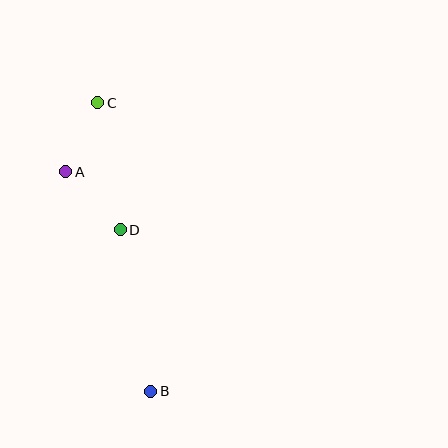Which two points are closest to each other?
Points A and C are closest to each other.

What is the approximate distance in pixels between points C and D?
The distance between C and D is approximately 129 pixels.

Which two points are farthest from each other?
Points B and C are farthest from each other.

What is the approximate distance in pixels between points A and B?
The distance between A and B is approximately 235 pixels.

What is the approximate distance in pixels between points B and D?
The distance between B and D is approximately 165 pixels.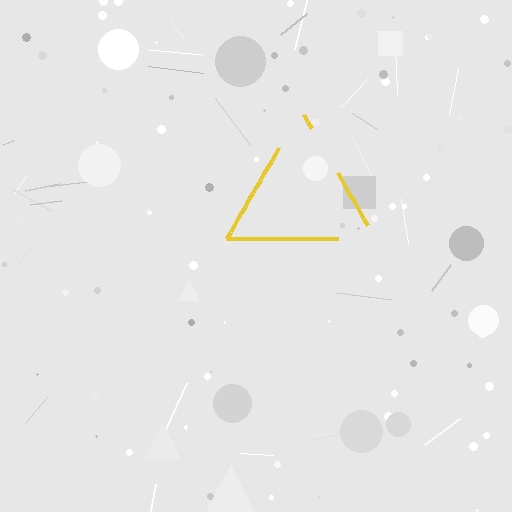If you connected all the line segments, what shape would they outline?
They would outline a triangle.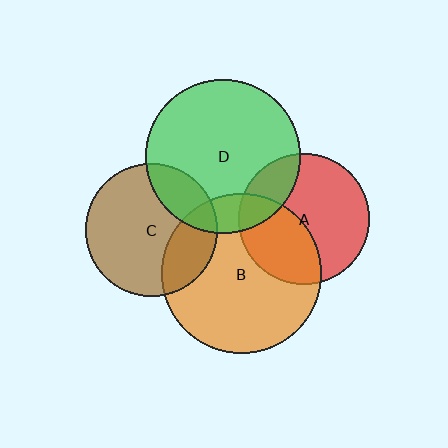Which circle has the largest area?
Circle B (orange).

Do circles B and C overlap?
Yes.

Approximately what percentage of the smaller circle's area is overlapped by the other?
Approximately 25%.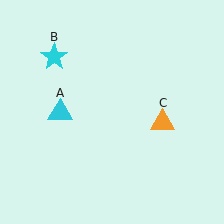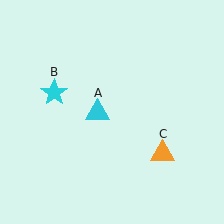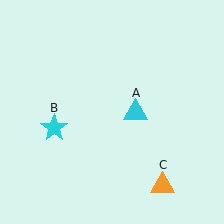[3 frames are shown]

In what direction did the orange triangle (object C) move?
The orange triangle (object C) moved down.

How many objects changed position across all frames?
3 objects changed position: cyan triangle (object A), cyan star (object B), orange triangle (object C).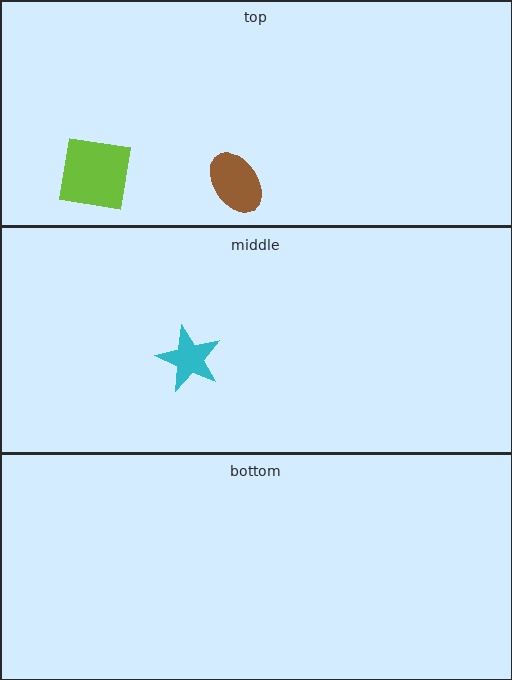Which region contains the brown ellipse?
The top region.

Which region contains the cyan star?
The middle region.